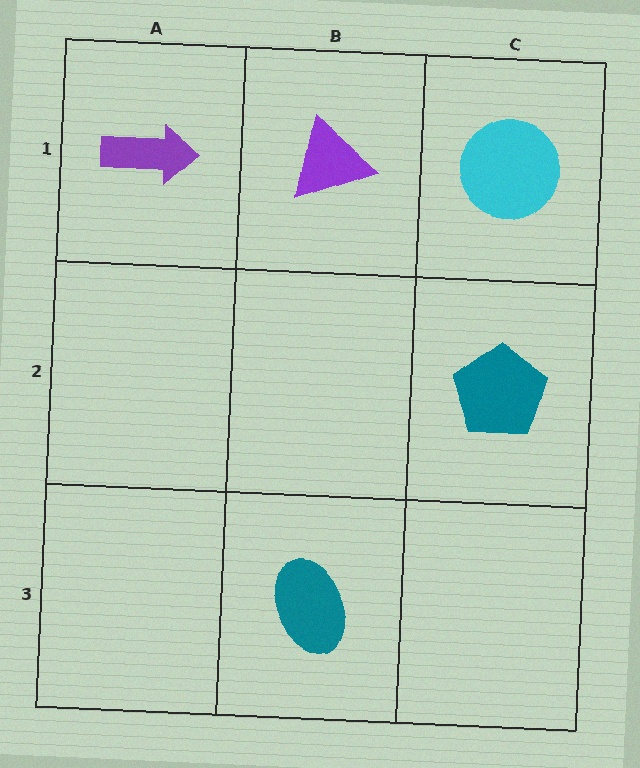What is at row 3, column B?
A teal ellipse.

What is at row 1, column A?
A purple arrow.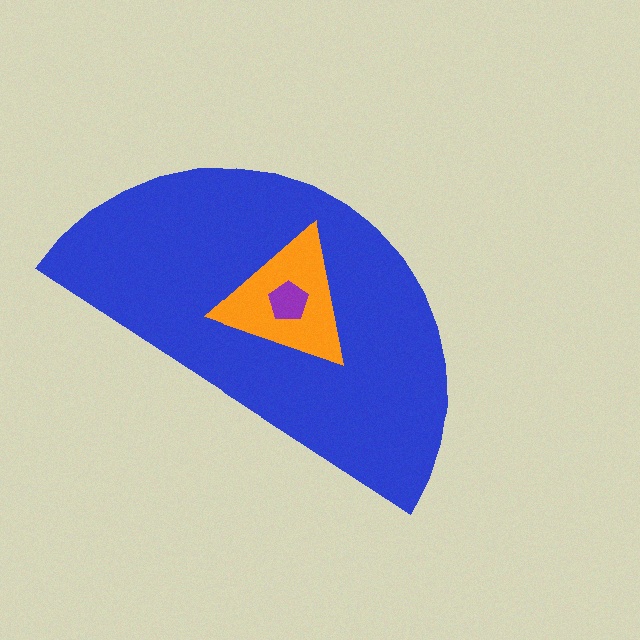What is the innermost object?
The purple pentagon.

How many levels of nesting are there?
3.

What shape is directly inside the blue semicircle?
The orange triangle.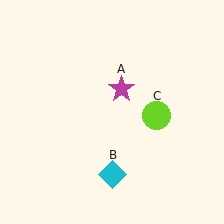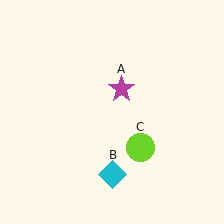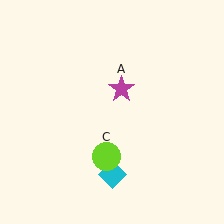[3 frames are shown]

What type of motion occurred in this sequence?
The lime circle (object C) rotated clockwise around the center of the scene.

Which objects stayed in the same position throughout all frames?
Magenta star (object A) and cyan diamond (object B) remained stationary.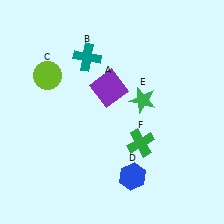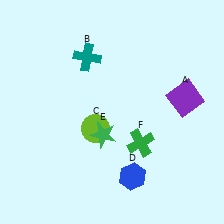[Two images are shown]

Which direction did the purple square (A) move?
The purple square (A) moved right.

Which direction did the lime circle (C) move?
The lime circle (C) moved down.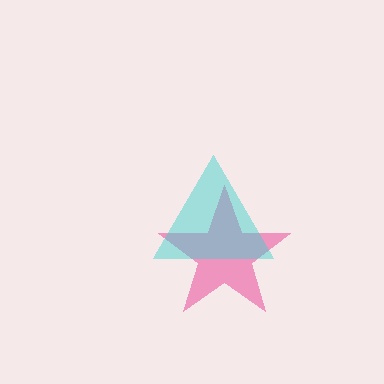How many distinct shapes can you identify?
There are 2 distinct shapes: a pink star, a cyan triangle.